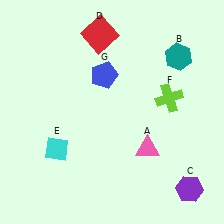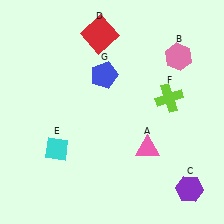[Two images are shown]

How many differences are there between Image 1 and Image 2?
There is 1 difference between the two images.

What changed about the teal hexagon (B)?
In Image 1, B is teal. In Image 2, it changed to pink.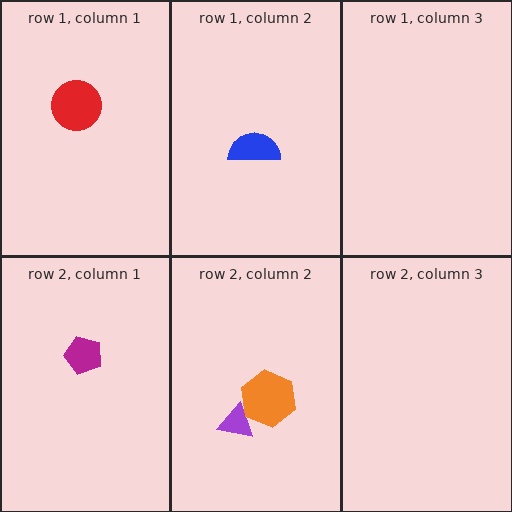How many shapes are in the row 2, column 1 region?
1.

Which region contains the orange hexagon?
The row 2, column 2 region.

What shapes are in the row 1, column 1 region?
The red circle.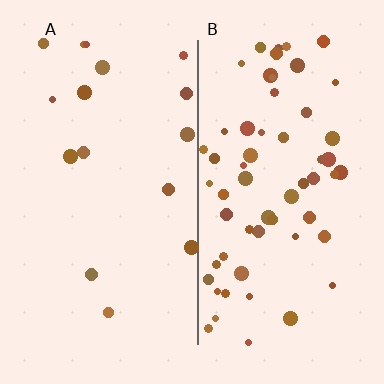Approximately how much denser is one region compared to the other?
Approximately 3.4× — region B over region A.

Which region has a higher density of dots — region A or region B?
B (the right).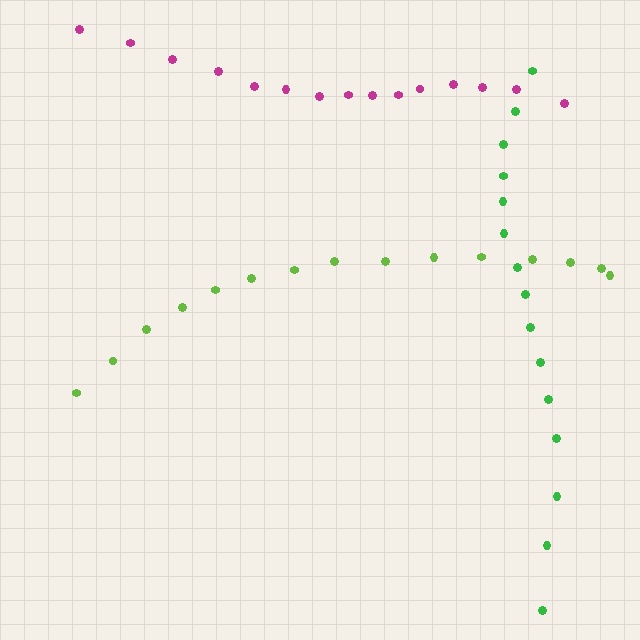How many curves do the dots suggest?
There are 3 distinct paths.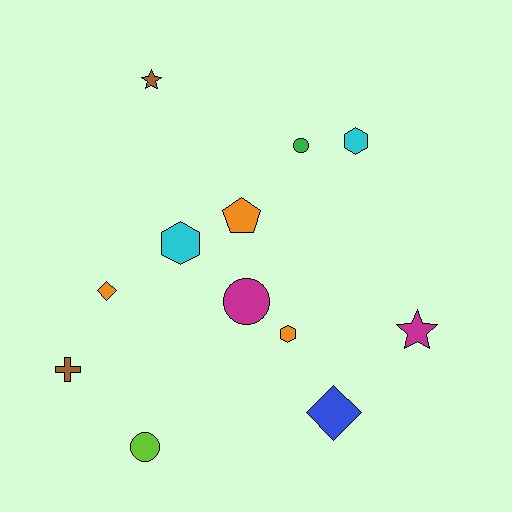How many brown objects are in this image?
There are 2 brown objects.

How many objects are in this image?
There are 12 objects.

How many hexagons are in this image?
There are 3 hexagons.